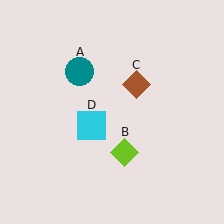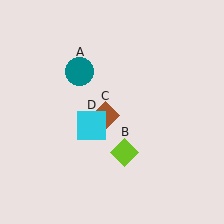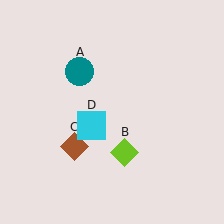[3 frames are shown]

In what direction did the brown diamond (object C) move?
The brown diamond (object C) moved down and to the left.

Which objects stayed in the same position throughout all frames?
Teal circle (object A) and lime diamond (object B) and cyan square (object D) remained stationary.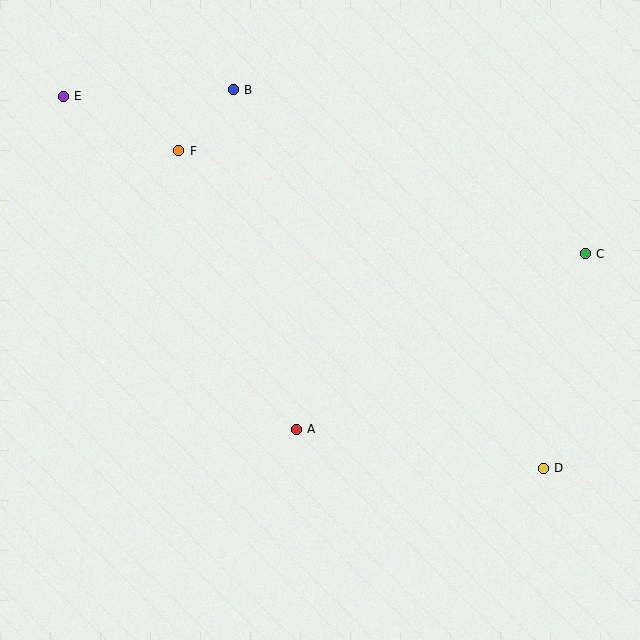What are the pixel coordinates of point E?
Point E is at (63, 96).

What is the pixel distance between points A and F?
The distance between A and F is 302 pixels.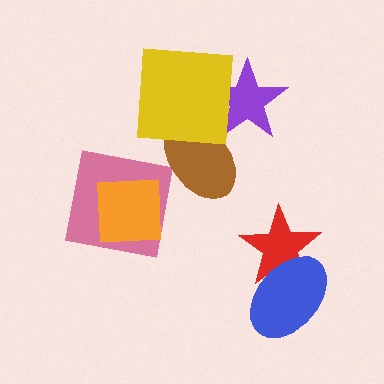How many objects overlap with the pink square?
1 object overlaps with the pink square.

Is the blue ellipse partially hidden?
No, no other shape covers it.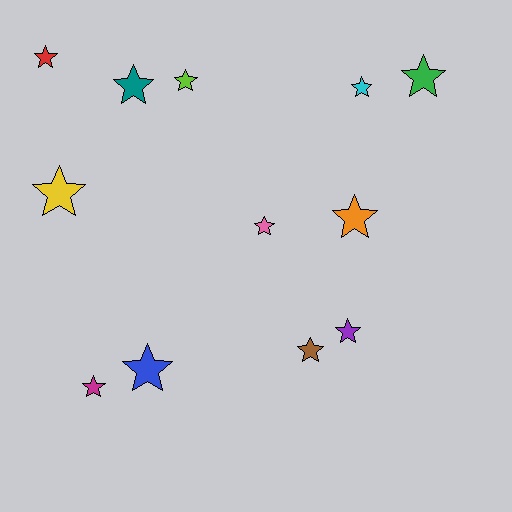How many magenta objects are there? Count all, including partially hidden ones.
There is 1 magenta object.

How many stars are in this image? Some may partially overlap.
There are 12 stars.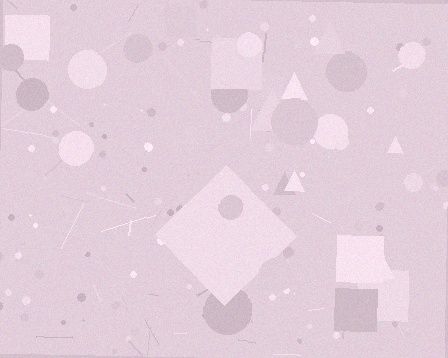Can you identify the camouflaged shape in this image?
The camouflaged shape is a diamond.